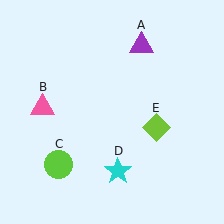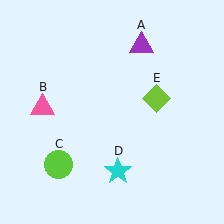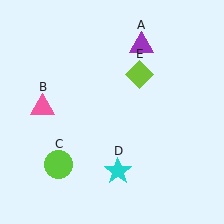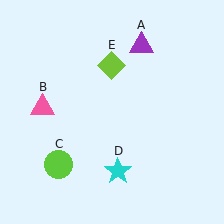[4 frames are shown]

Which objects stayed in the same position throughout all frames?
Purple triangle (object A) and pink triangle (object B) and lime circle (object C) and cyan star (object D) remained stationary.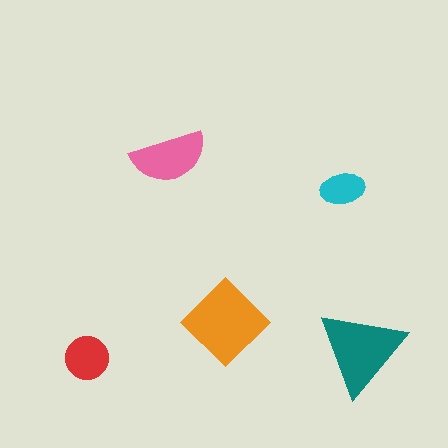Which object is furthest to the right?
The teal triangle is rightmost.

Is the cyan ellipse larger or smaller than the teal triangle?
Smaller.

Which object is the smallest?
The cyan ellipse.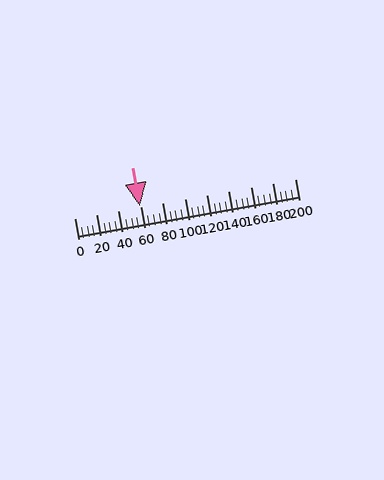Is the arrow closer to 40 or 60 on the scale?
The arrow is closer to 60.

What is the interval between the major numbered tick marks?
The major tick marks are spaced 20 units apart.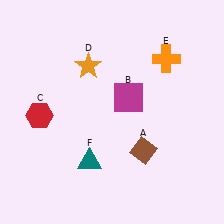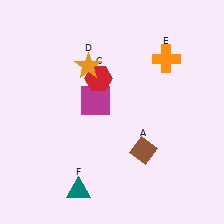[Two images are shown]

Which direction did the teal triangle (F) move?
The teal triangle (F) moved down.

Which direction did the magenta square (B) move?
The magenta square (B) moved left.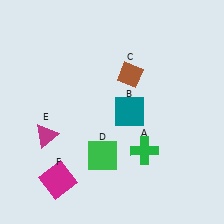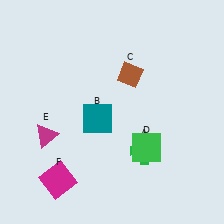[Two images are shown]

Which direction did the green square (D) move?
The green square (D) moved right.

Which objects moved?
The objects that moved are: the teal square (B), the green square (D).